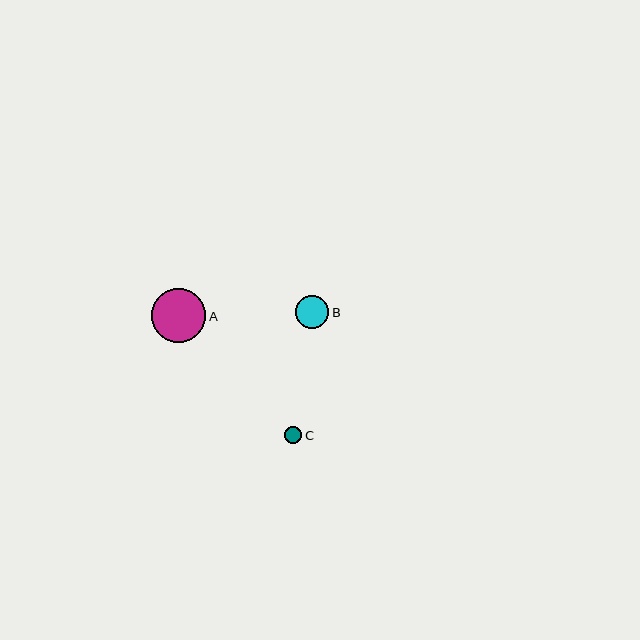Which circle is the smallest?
Circle C is the smallest with a size of approximately 17 pixels.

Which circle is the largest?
Circle A is the largest with a size of approximately 54 pixels.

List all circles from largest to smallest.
From largest to smallest: A, B, C.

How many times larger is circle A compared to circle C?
Circle A is approximately 3.1 times the size of circle C.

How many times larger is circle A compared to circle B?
Circle A is approximately 1.6 times the size of circle B.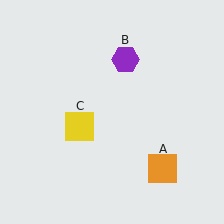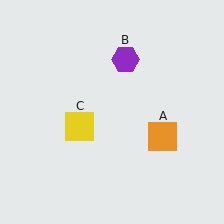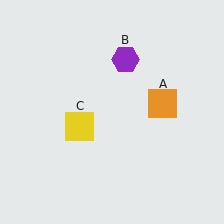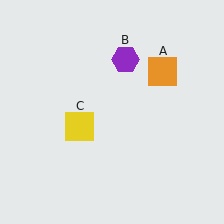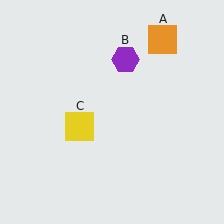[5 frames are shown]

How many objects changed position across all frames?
1 object changed position: orange square (object A).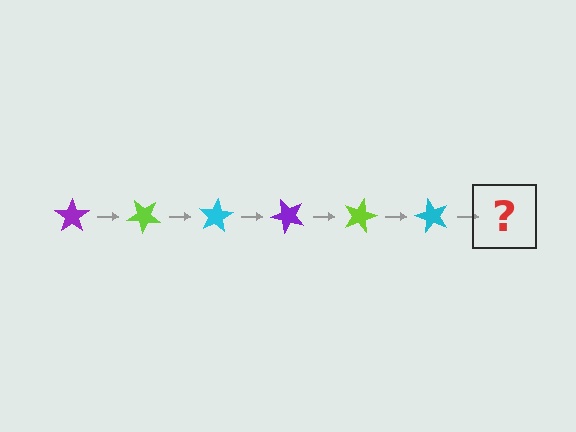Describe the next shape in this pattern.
It should be a purple star, rotated 240 degrees from the start.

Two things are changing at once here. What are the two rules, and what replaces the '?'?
The two rules are that it rotates 40 degrees each step and the color cycles through purple, lime, and cyan. The '?' should be a purple star, rotated 240 degrees from the start.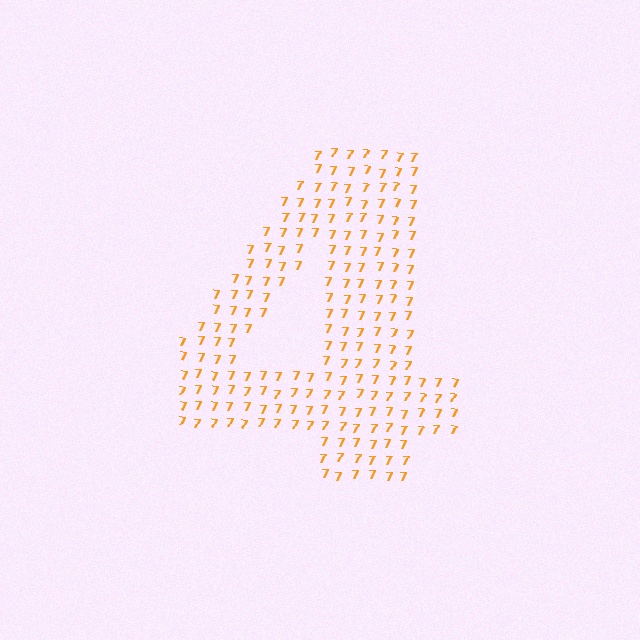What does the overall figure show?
The overall figure shows the digit 4.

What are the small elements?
The small elements are digit 7's.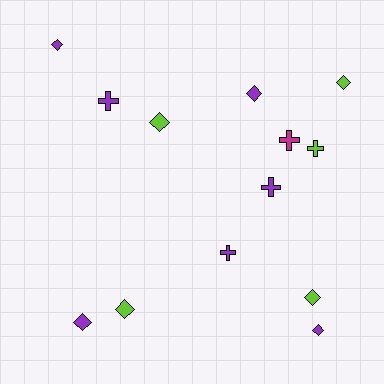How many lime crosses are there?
There is 1 lime cross.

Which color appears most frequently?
Purple, with 7 objects.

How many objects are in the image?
There are 13 objects.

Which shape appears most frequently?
Diamond, with 8 objects.